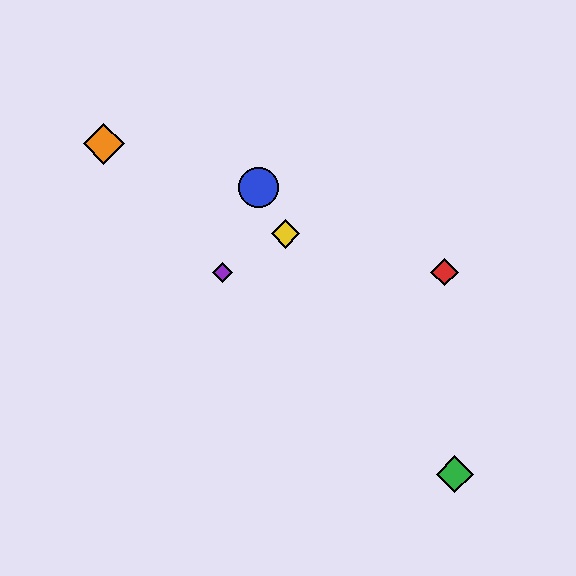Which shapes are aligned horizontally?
The red diamond, the purple diamond are aligned horizontally.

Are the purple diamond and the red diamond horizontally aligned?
Yes, both are at y≈272.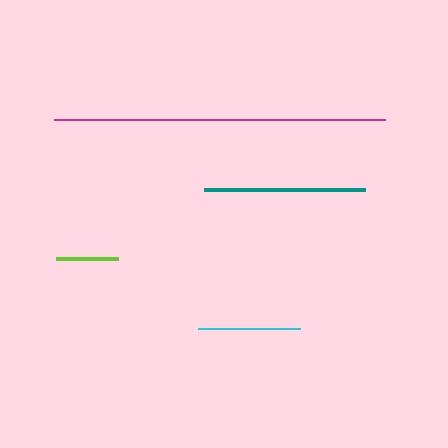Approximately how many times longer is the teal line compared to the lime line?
The teal line is approximately 2.6 times the length of the lime line.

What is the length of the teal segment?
The teal segment is approximately 161 pixels long.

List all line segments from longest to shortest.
From longest to shortest: magenta, teal, cyan, lime.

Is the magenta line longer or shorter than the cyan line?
The magenta line is longer than the cyan line.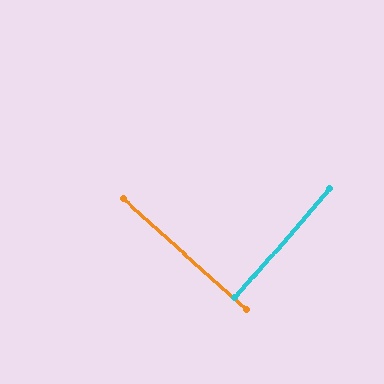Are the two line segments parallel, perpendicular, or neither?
Perpendicular — they meet at approximately 89°.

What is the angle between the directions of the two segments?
Approximately 89 degrees.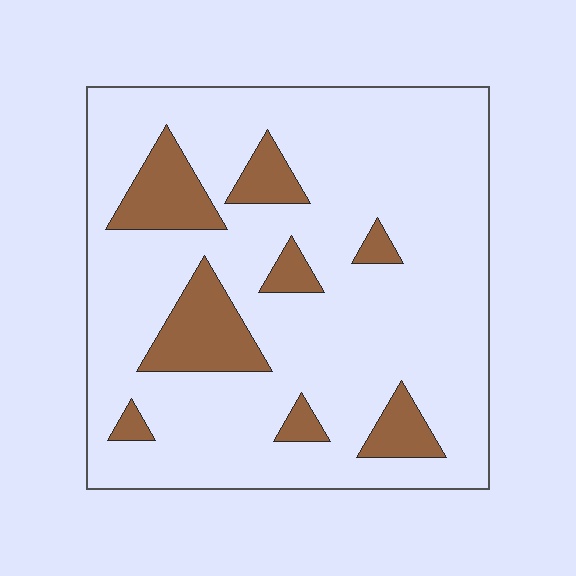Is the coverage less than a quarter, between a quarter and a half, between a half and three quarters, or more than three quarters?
Less than a quarter.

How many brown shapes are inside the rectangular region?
8.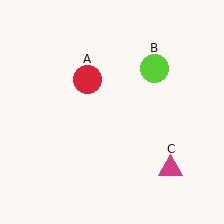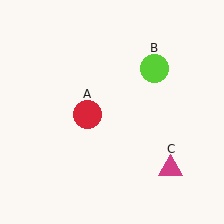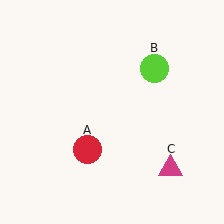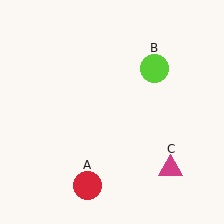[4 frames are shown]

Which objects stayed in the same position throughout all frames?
Lime circle (object B) and magenta triangle (object C) remained stationary.